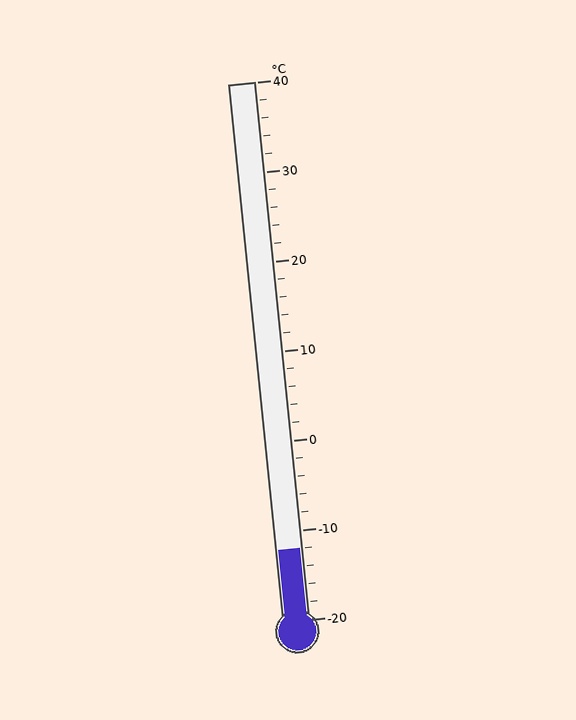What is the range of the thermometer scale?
The thermometer scale ranges from -20°C to 40°C.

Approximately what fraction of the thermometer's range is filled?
The thermometer is filled to approximately 15% of its range.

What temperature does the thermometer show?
The thermometer shows approximately -12°C.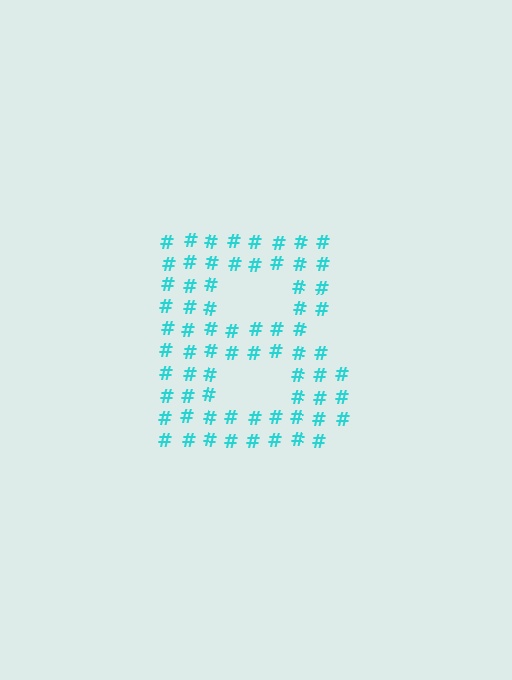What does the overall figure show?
The overall figure shows the letter B.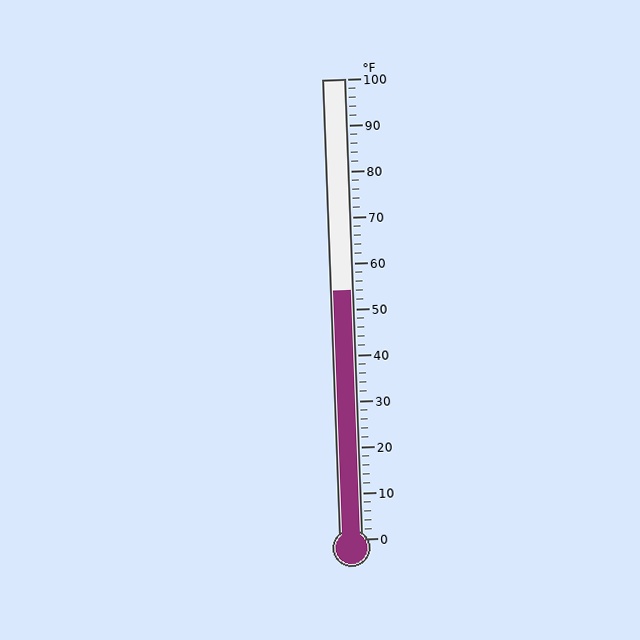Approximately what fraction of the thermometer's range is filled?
The thermometer is filled to approximately 55% of its range.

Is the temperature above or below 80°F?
The temperature is below 80°F.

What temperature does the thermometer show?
The thermometer shows approximately 54°F.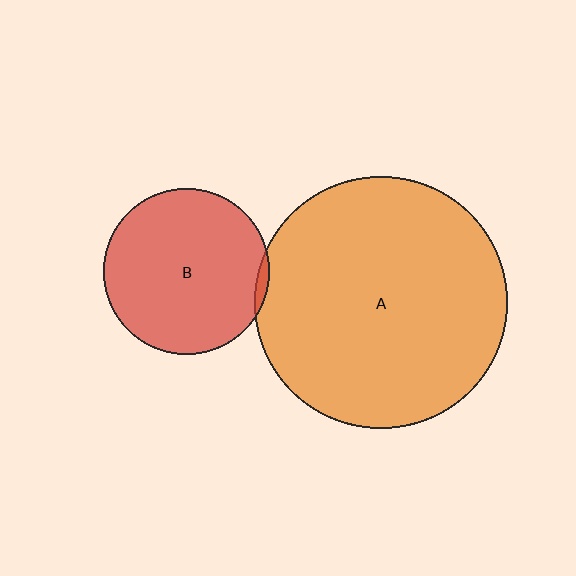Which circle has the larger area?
Circle A (orange).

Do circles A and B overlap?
Yes.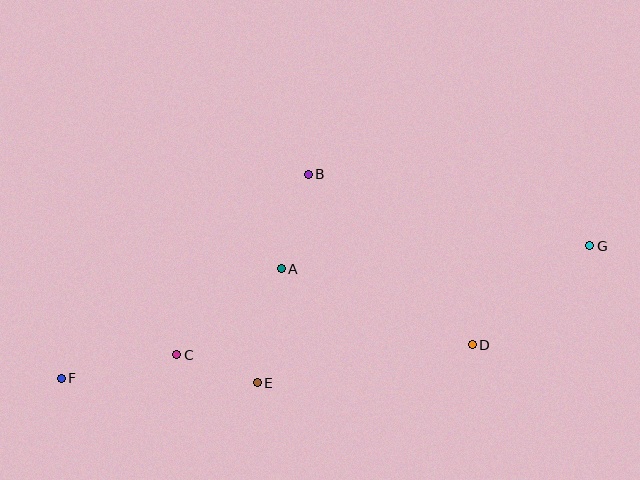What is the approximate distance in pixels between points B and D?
The distance between B and D is approximately 236 pixels.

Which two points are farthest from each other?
Points F and G are farthest from each other.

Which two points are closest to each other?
Points C and E are closest to each other.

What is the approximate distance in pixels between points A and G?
The distance between A and G is approximately 309 pixels.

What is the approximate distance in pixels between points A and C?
The distance between A and C is approximately 135 pixels.